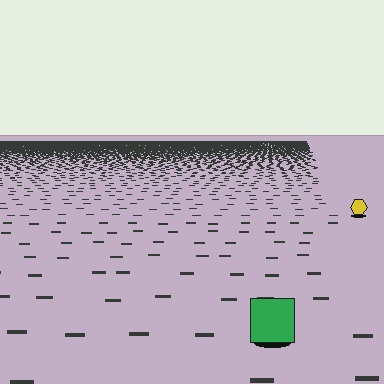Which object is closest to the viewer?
The green square is closest. The texture marks near it are larger and more spread out.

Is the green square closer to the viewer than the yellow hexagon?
Yes. The green square is closer — you can tell from the texture gradient: the ground texture is coarser near it.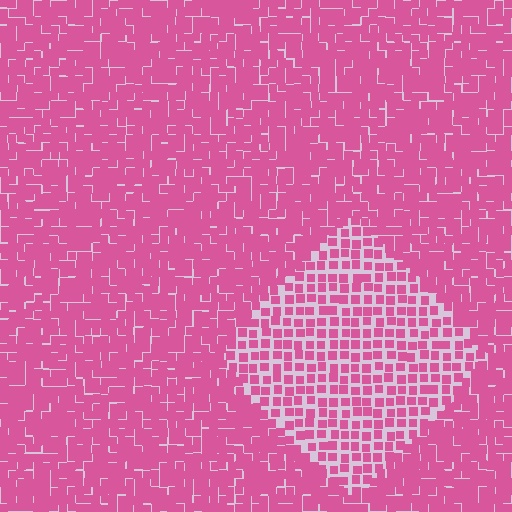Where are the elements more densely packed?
The elements are more densely packed outside the diamond boundary.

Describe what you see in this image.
The image contains small pink elements arranged at two different densities. A diamond-shaped region is visible where the elements are less densely packed than the surrounding area.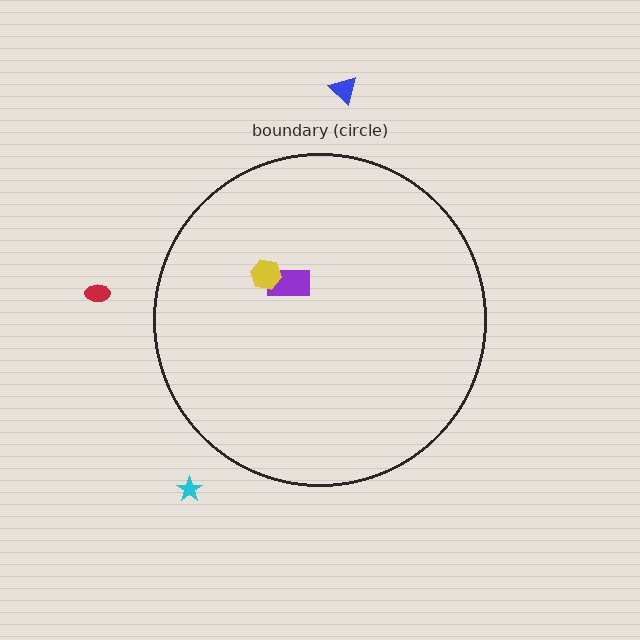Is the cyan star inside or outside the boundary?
Outside.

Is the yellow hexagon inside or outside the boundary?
Inside.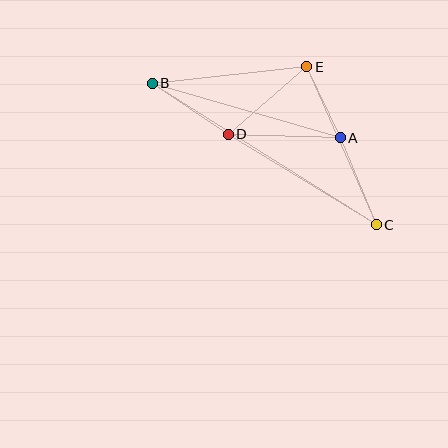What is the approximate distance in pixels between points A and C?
The distance between A and C is approximately 94 pixels.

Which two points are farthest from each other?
Points B and C are farthest from each other.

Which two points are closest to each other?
Points A and E are closest to each other.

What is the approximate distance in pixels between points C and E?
The distance between C and E is approximately 172 pixels.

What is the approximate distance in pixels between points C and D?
The distance between C and D is approximately 174 pixels.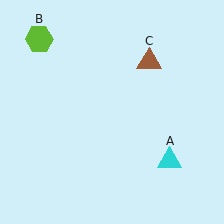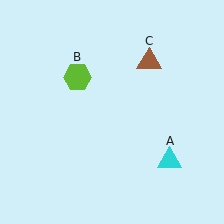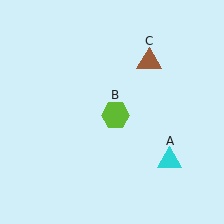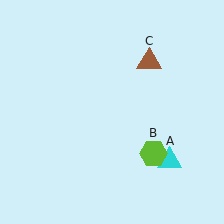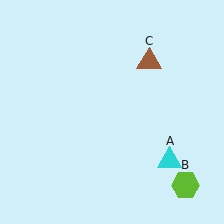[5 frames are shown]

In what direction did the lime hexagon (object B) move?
The lime hexagon (object B) moved down and to the right.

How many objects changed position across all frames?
1 object changed position: lime hexagon (object B).